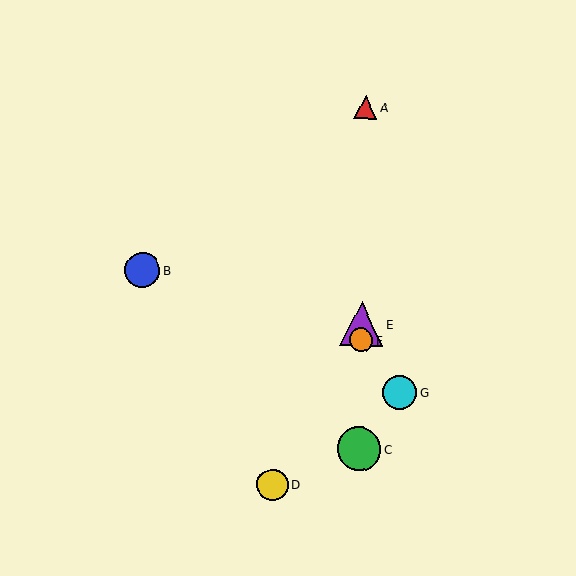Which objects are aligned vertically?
Objects A, C, E, F are aligned vertically.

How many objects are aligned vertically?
4 objects (A, C, E, F) are aligned vertically.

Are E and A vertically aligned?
Yes, both are at x≈361.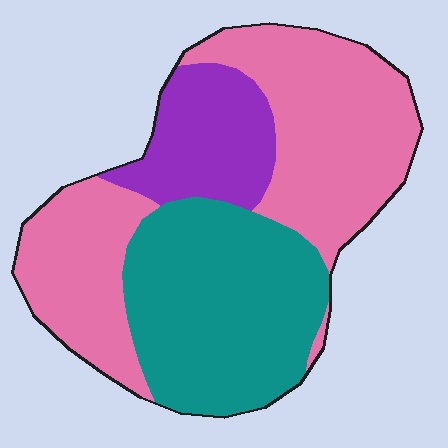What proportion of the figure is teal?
Teal covers roughly 35% of the figure.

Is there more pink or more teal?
Pink.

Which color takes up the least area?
Purple, at roughly 15%.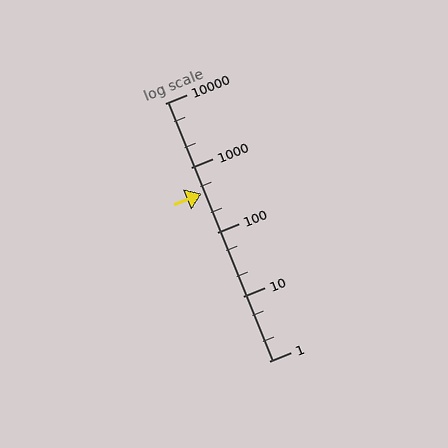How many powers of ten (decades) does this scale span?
The scale spans 4 decades, from 1 to 10000.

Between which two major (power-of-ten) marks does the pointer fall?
The pointer is between 100 and 1000.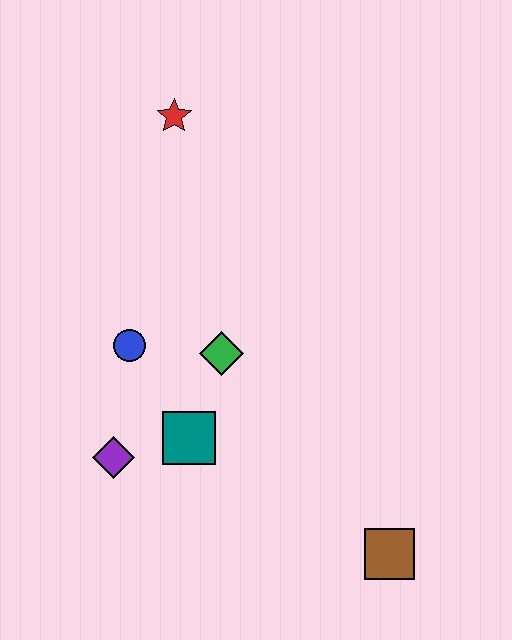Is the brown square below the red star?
Yes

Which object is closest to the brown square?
The teal square is closest to the brown square.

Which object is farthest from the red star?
The brown square is farthest from the red star.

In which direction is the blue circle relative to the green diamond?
The blue circle is to the left of the green diamond.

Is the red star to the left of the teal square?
Yes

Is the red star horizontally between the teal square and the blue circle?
Yes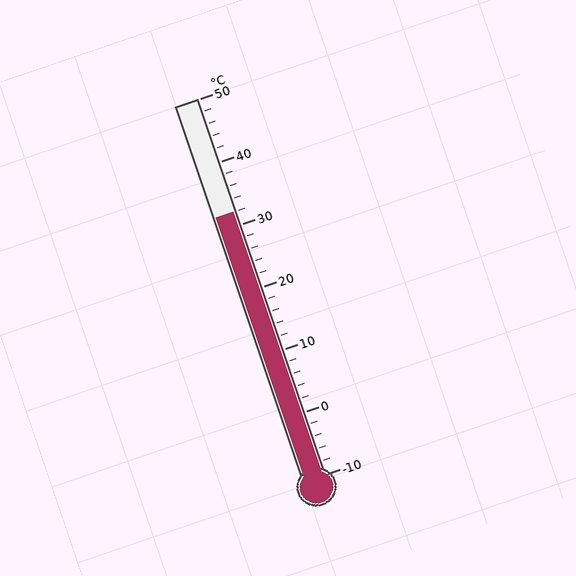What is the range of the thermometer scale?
The thermometer scale ranges from -10°C to 50°C.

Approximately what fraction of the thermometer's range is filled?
The thermometer is filled to approximately 70% of its range.